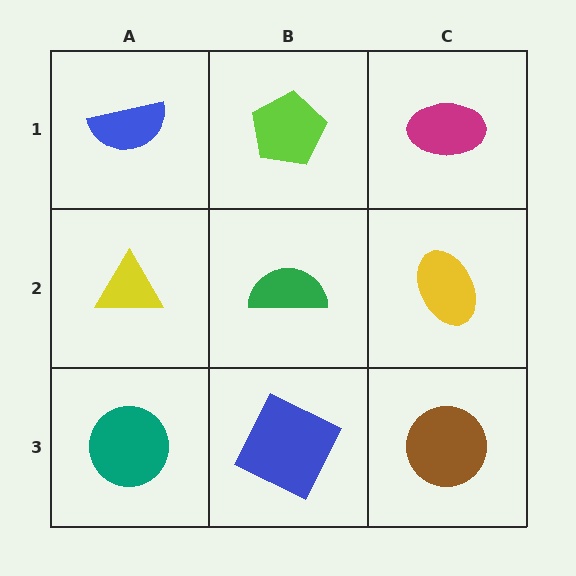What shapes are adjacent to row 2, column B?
A lime pentagon (row 1, column B), a blue square (row 3, column B), a yellow triangle (row 2, column A), a yellow ellipse (row 2, column C).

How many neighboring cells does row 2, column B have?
4.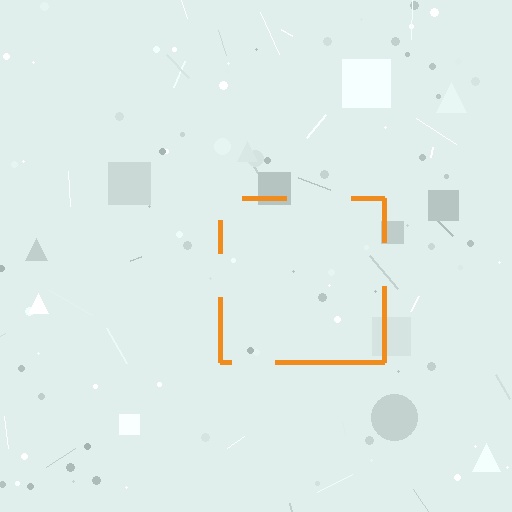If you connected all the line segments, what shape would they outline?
They would outline a square.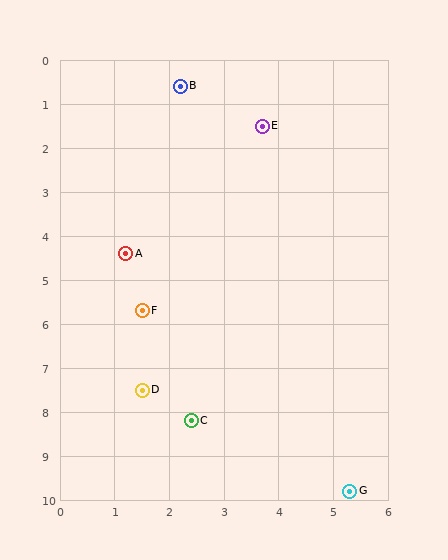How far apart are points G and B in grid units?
Points G and B are about 9.7 grid units apart.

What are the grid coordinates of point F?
Point F is at approximately (1.5, 5.7).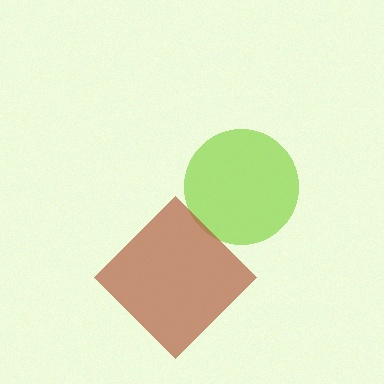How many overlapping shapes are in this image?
There are 2 overlapping shapes in the image.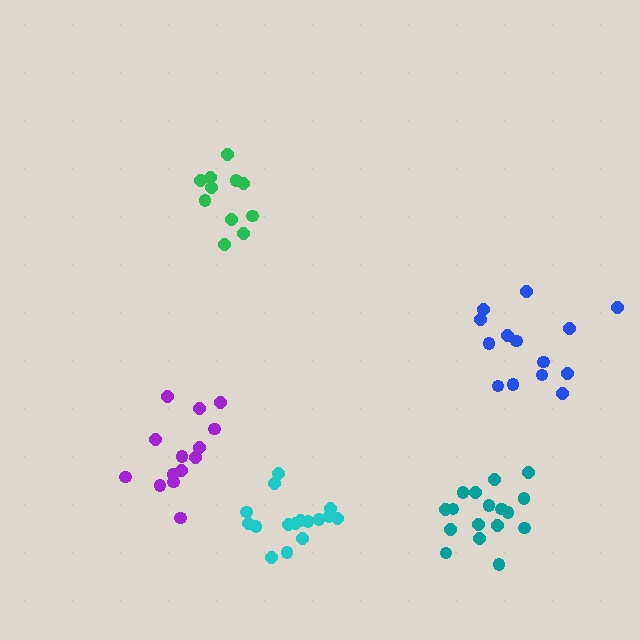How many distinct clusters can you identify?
There are 5 distinct clusters.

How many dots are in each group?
Group 1: 16 dots, Group 2: 11 dots, Group 3: 17 dots, Group 4: 14 dots, Group 5: 14 dots (72 total).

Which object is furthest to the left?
The purple cluster is leftmost.